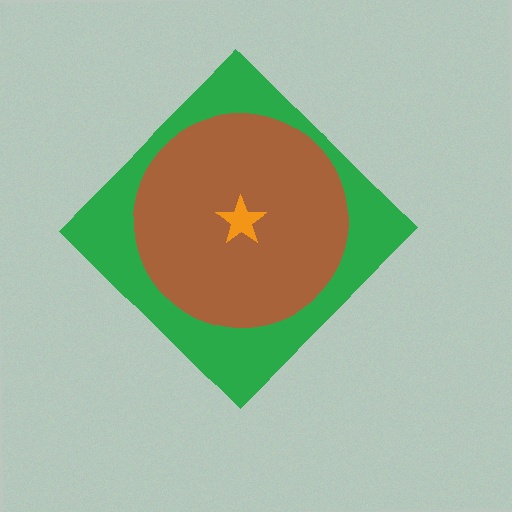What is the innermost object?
The orange star.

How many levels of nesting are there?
3.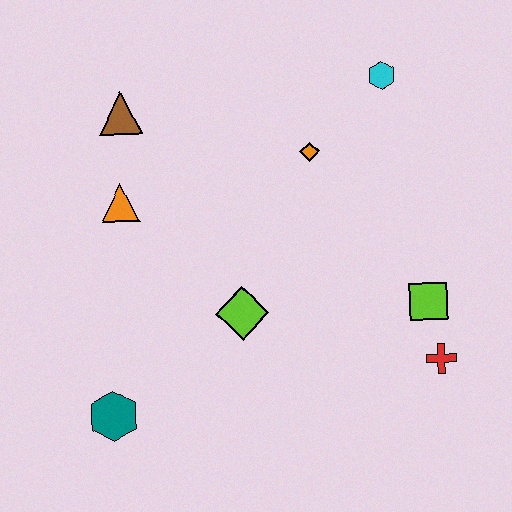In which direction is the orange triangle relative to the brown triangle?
The orange triangle is below the brown triangle.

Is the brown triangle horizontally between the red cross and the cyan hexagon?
No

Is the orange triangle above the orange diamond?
No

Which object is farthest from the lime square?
The brown triangle is farthest from the lime square.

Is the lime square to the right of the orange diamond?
Yes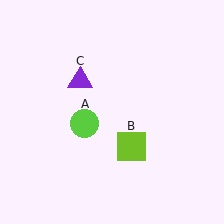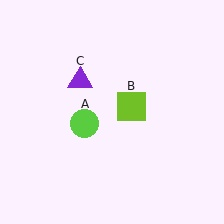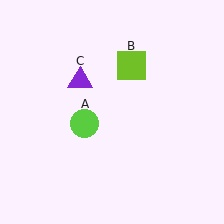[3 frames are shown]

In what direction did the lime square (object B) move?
The lime square (object B) moved up.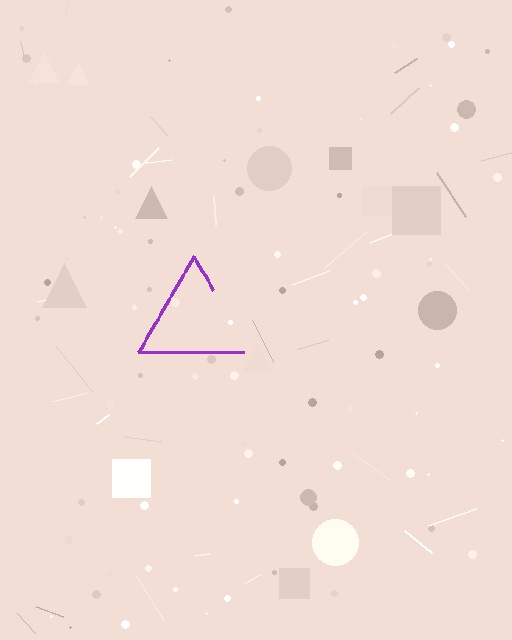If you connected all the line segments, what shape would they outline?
They would outline a triangle.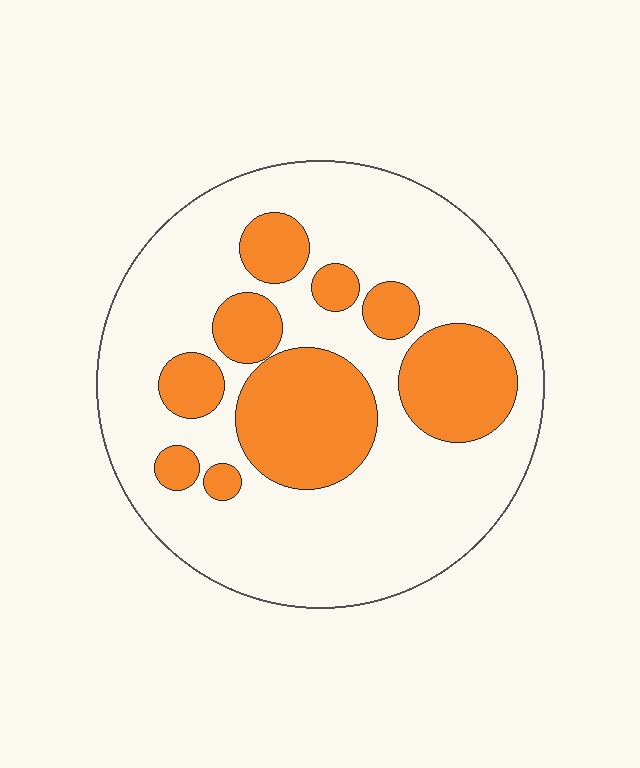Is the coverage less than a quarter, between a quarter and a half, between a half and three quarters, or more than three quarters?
Between a quarter and a half.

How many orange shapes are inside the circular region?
9.